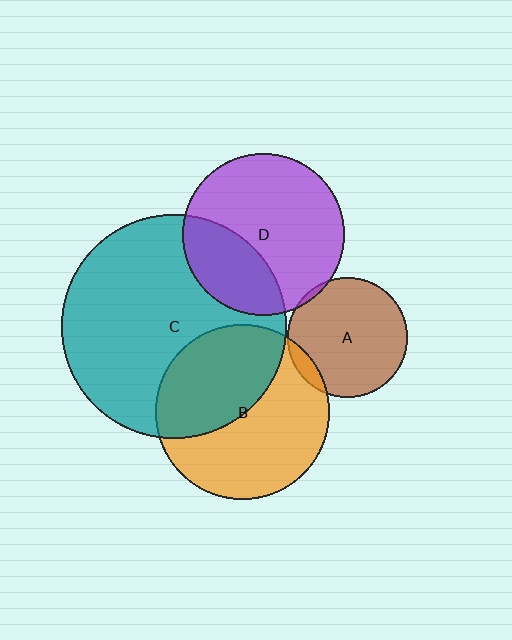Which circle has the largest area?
Circle C (teal).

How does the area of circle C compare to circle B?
Approximately 1.7 times.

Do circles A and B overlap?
Yes.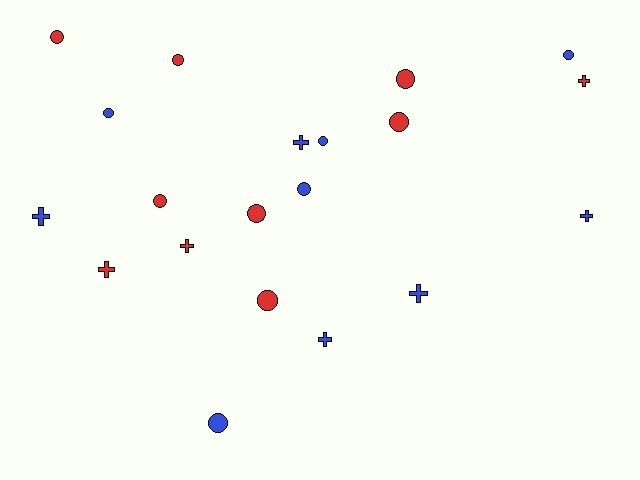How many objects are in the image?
There are 20 objects.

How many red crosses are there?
There are 3 red crosses.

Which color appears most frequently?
Blue, with 10 objects.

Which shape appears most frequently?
Circle, with 12 objects.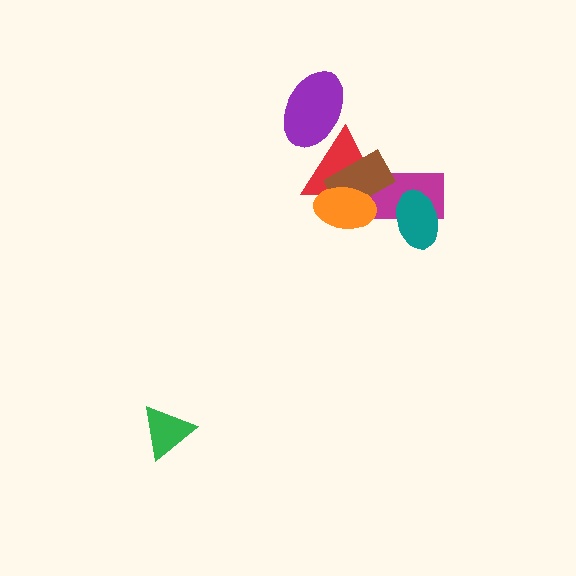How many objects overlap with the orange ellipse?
2 objects overlap with the orange ellipse.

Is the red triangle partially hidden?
Yes, it is partially covered by another shape.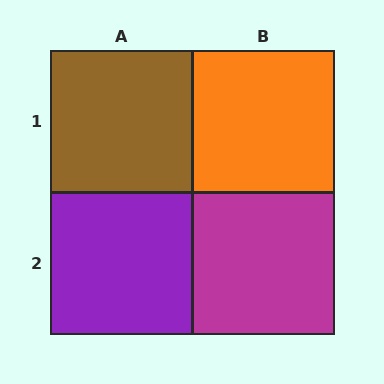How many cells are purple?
1 cell is purple.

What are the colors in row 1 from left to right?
Brown, orange.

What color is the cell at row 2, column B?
Magenta.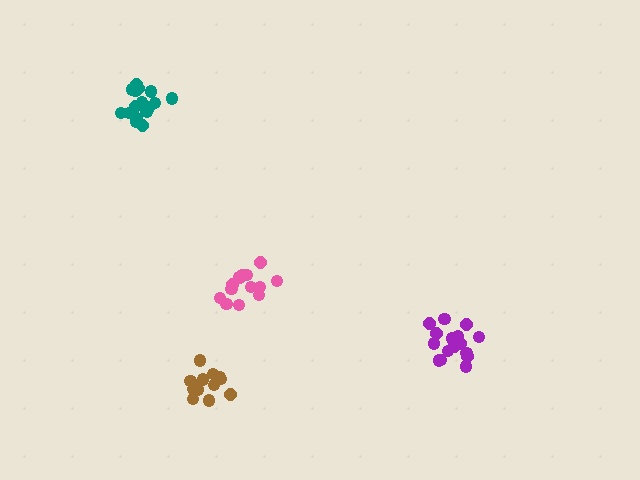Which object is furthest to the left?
The teal cluster is leftmost.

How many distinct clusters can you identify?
There are 4 distinct clusters.